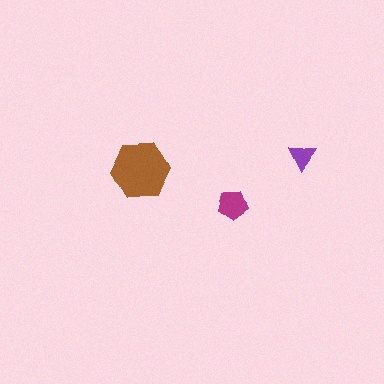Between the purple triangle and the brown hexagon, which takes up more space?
The brown hexagon.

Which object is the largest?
The brown hexagon.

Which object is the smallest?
The purple triangle.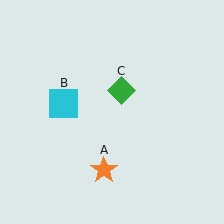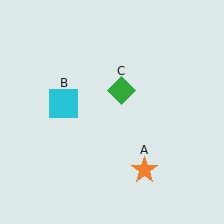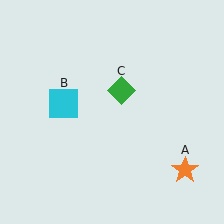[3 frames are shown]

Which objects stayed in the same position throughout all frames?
Cyan square (object B) and green diamond (object C) remained stationary.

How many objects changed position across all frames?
1 object changed position: orange star (object A).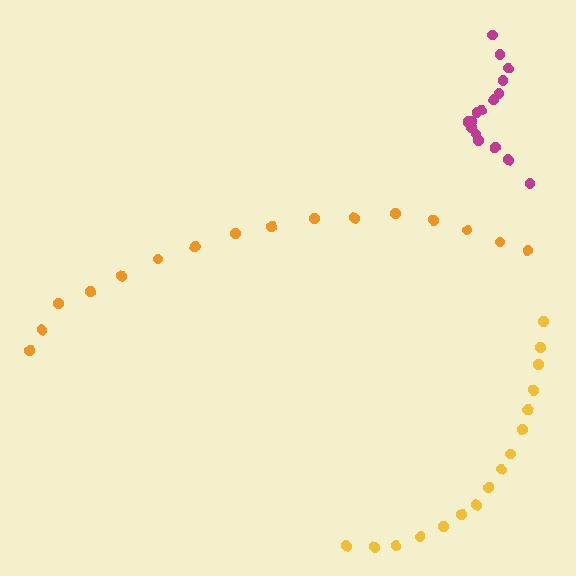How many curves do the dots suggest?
There are 3 distinct paths.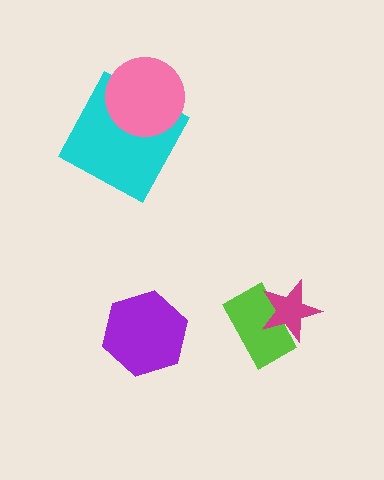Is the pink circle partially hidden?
No, no other shape covers it.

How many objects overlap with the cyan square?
1 object overlaps with the cyan square.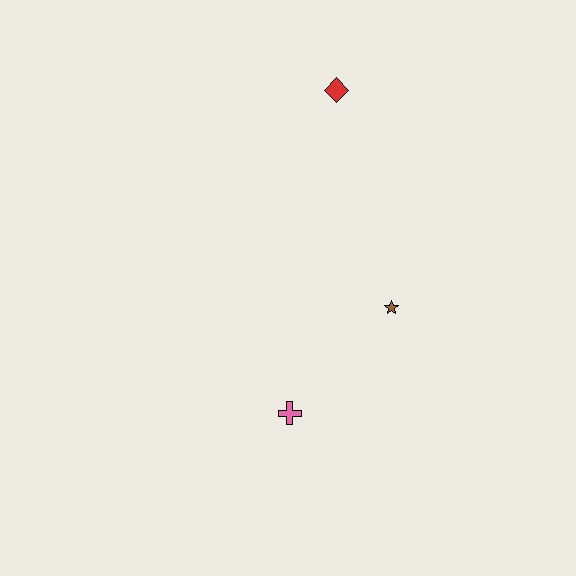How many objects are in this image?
There are 3 objects.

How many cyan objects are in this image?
There are no cyan objects.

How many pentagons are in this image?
There are no pentagons.